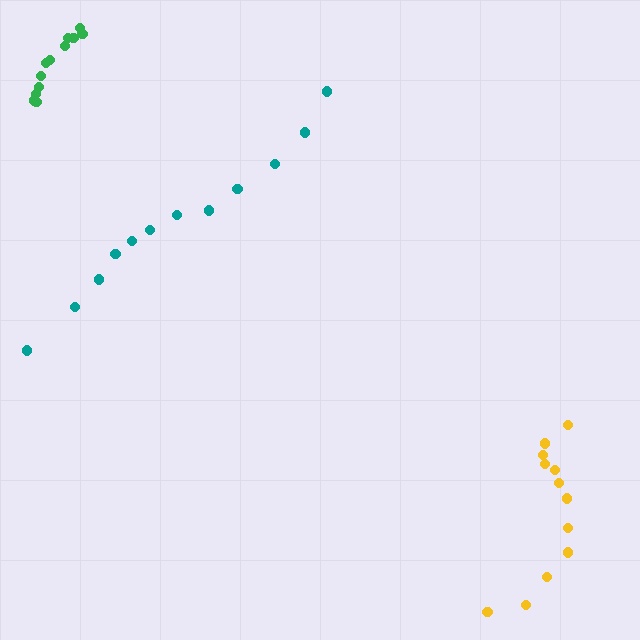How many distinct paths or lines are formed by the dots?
There are 3 distinct paths.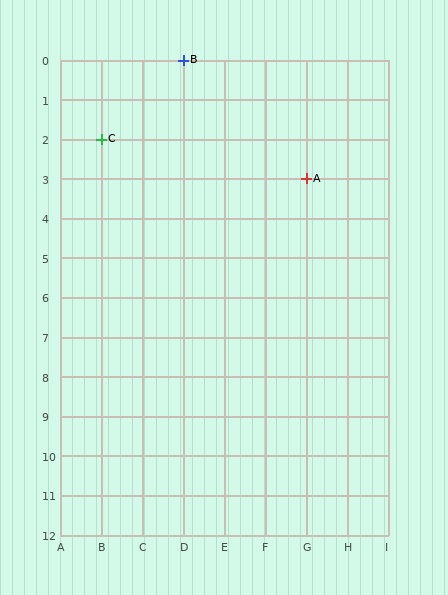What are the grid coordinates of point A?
Point A is at grid coordinates (G, 3).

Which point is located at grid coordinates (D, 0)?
Point B is at (D, 0).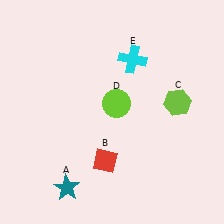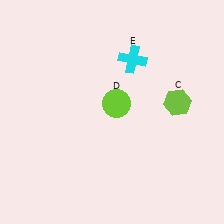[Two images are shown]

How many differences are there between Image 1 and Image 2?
There are 2 differences between the two images.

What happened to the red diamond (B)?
The red diamond (B) was removed in Image 2. It was in the bottom-left area of Image 1.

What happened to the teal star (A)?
The teal star (A) was removed in Image 2. It was in the bottom-left area of Image 1.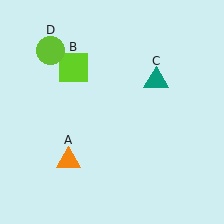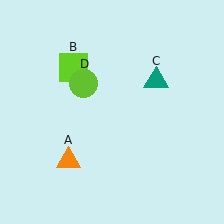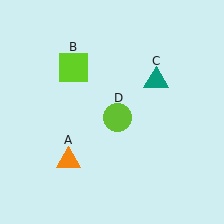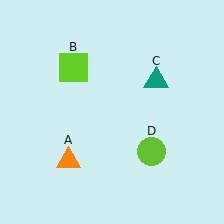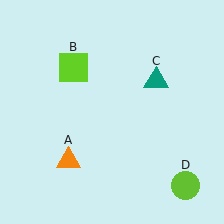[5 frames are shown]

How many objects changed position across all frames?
1 object changed position: lime circle (object D).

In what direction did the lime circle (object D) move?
The lime circle (object D) moved down and to the right.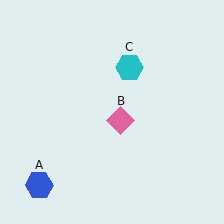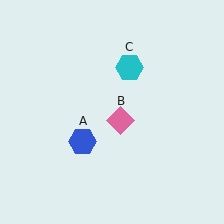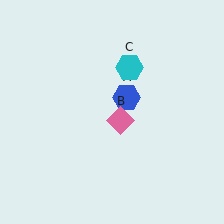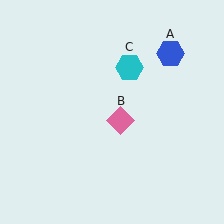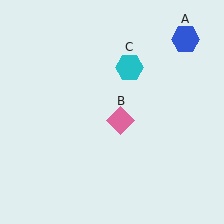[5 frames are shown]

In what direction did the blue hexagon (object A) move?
The blue hexagon (object A) moved up and to the right.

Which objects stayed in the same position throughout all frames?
Pink diamond (object B) and cyan hexagon (object C) remained stationary.